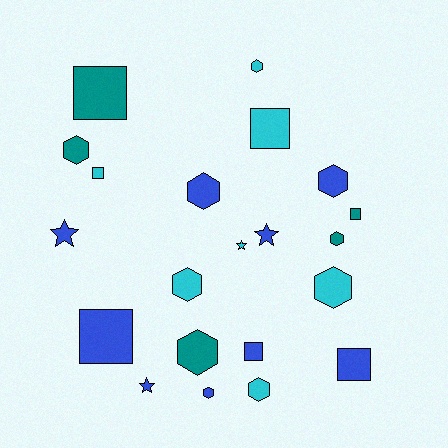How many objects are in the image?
There are 21 objects.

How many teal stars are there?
There are no teal stars.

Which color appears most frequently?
Blue, with 9 objects.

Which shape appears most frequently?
Hexagon, with 10 objects.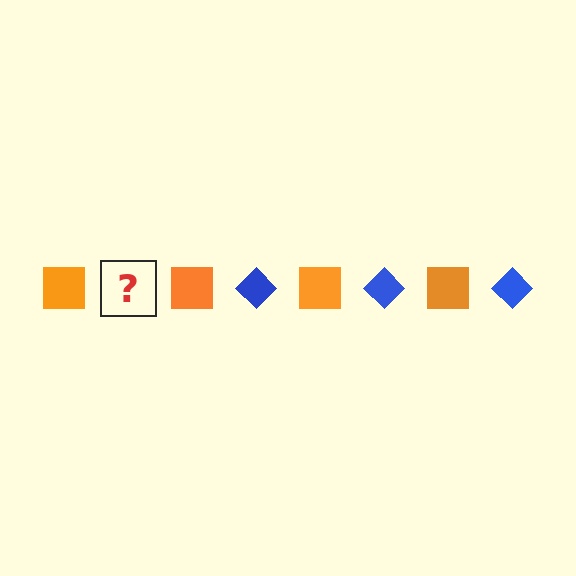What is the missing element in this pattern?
The missing element is a blue diamond.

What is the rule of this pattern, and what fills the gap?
The rule is that the pattern alternates between orange square and blue diamond. The gap should be filled with a blue diamond.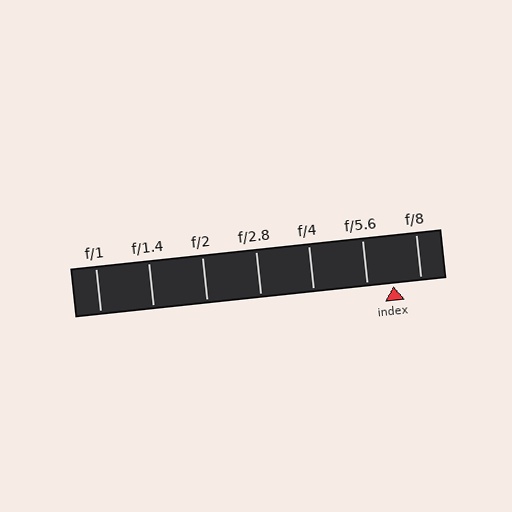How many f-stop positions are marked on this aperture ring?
There are 7 f-stop positions marked.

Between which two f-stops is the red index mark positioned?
The index mark is between f/5.6 and f/8.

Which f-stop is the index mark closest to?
The index mark is closest to f/5.6.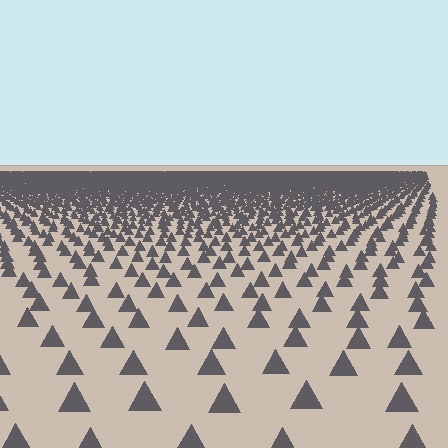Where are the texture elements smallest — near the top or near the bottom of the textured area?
Near the top.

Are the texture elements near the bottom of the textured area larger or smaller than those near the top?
Larger. Near the bottom, elements are closer to the viewer and appear at a bigger on-screen size.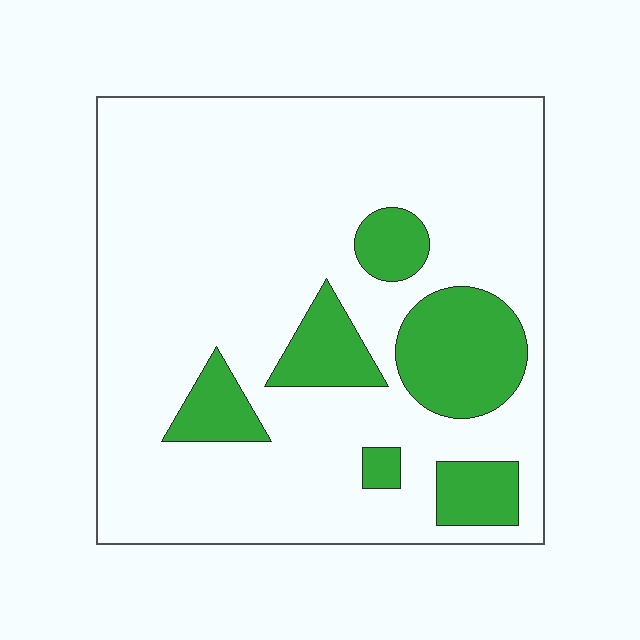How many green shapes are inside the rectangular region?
6.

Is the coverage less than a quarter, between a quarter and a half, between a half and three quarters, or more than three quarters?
Less than a quarter.